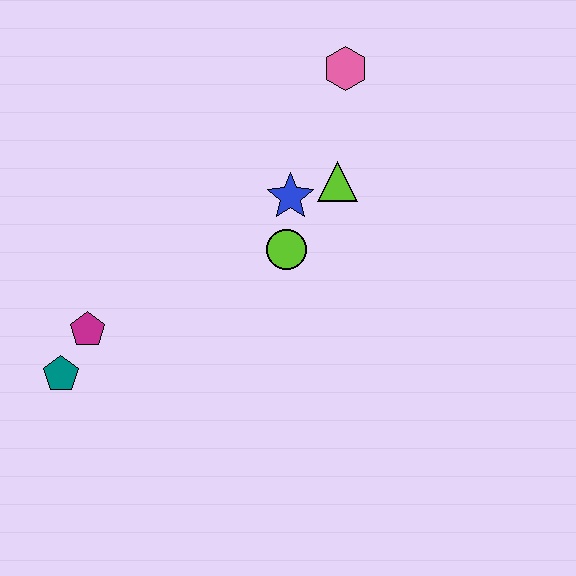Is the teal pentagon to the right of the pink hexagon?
No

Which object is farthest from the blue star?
The teal pentagon is farthest from the blue star.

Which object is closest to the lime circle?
The blue star is closest to the lime circle.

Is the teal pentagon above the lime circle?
No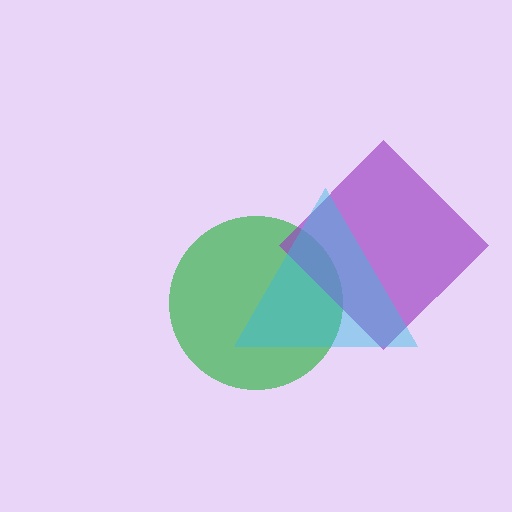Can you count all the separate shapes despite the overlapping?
Yes, there are 3 separate shapes.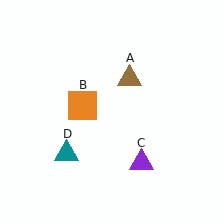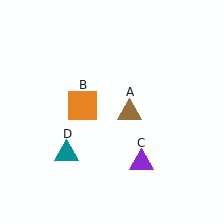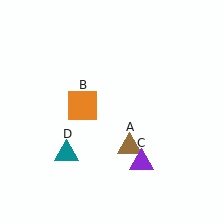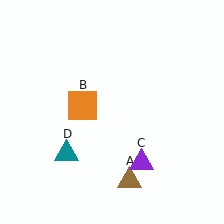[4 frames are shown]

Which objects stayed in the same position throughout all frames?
Orange square (object B) and purple triangle (object C) and teal triangle (object D) remained stationary.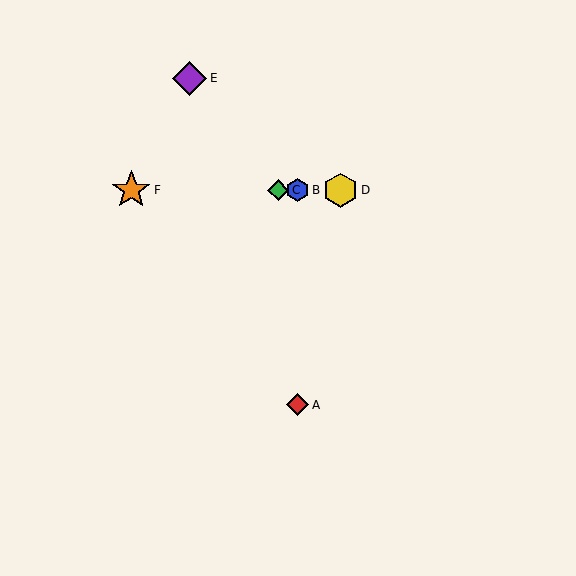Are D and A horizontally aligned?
No, D is at y≈190 and A is at y≈405.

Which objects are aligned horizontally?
Objects B, C, D, F are aligned horizontally.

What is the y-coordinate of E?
Object E is at y≈78.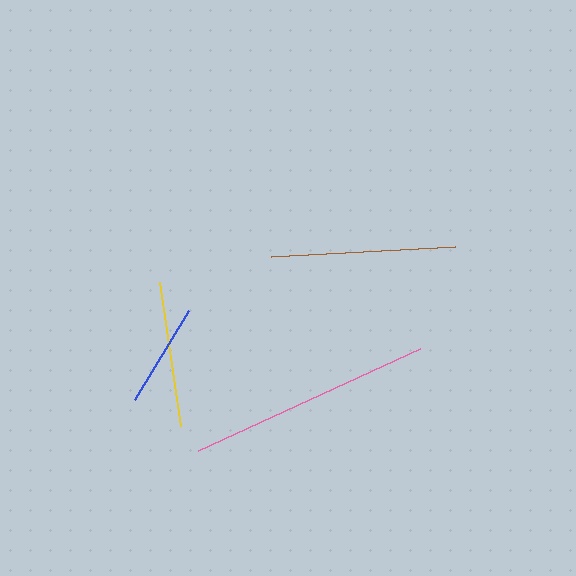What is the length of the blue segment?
The blue segment is approximately 105 pixels long.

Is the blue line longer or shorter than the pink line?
The pink line is longer than the blue line.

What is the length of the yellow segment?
The yellow segment is approximately 146 pixels long.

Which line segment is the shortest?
The blue line is the shortest at approximately 105 pixels.